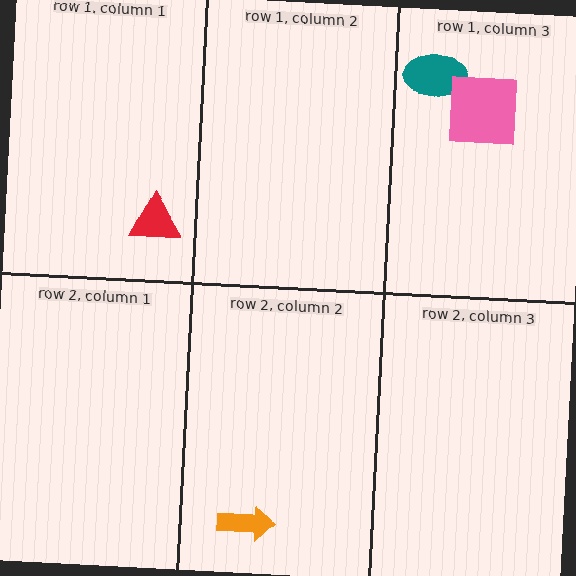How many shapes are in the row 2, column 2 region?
1.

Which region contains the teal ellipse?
The row 1, column 3 region.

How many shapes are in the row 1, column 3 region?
2.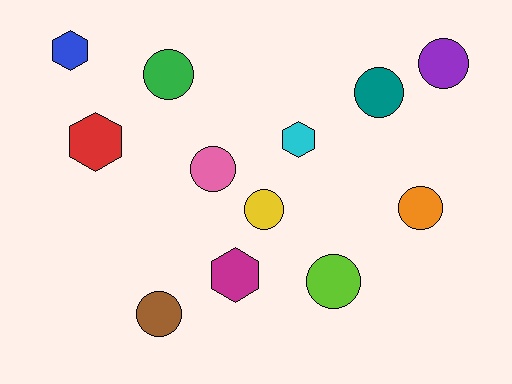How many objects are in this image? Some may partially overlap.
There are 12 objects.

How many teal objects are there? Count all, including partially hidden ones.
There is 1 teal object.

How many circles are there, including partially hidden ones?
There are 8 circles.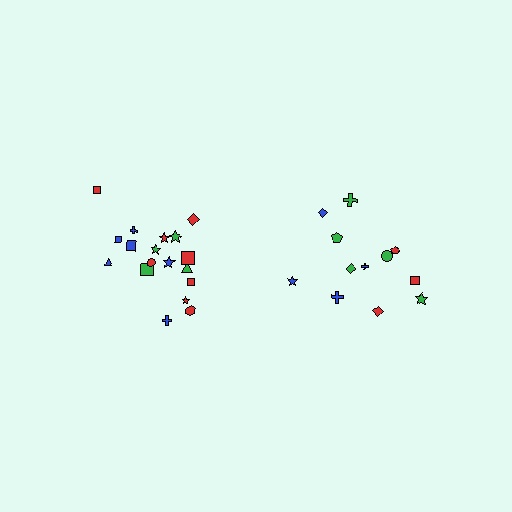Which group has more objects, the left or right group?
The left group.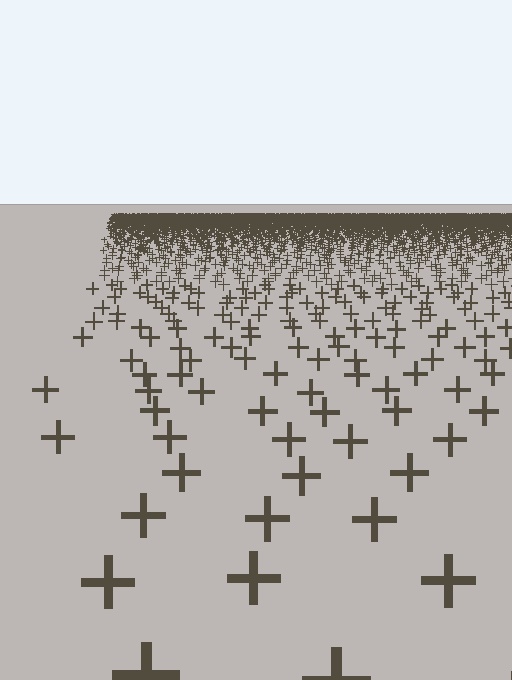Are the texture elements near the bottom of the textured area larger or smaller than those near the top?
Larger. Near the bottom, elements are closer to the viewer and appear at a bigger on-screen size.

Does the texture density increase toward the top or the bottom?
Density increases toward the top.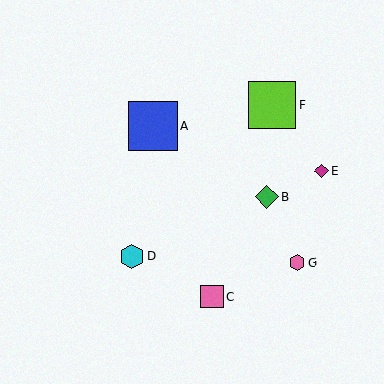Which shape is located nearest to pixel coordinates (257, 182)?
The green diamond (labeled B) at (267, 196) is nearest to that location.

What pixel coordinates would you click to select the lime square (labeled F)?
Click at (272, 105) to select the lime square F.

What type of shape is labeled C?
Shape C is a pink square.